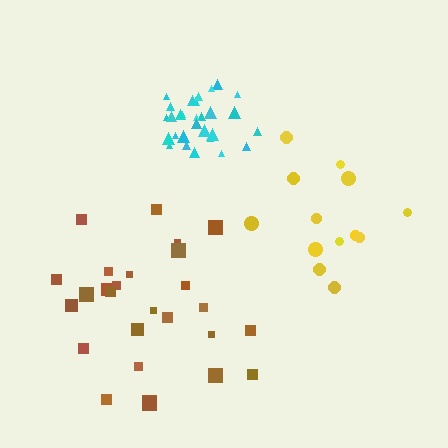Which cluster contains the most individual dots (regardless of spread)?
Cyan (29).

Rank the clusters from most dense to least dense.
cyan, brown, yellow.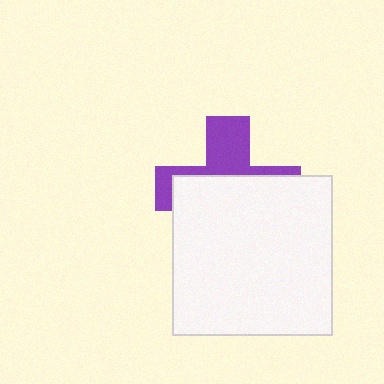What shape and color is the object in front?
The object in front is a white square.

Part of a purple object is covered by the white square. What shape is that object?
It is a cross.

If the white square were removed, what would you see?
You would see the complete purple cross.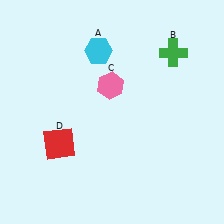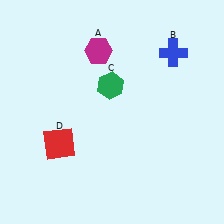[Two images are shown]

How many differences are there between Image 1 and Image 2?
There are 3 differences between the two images.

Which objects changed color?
A changed from cyan to magenta. B changed from green to blue. C changed from pink to green.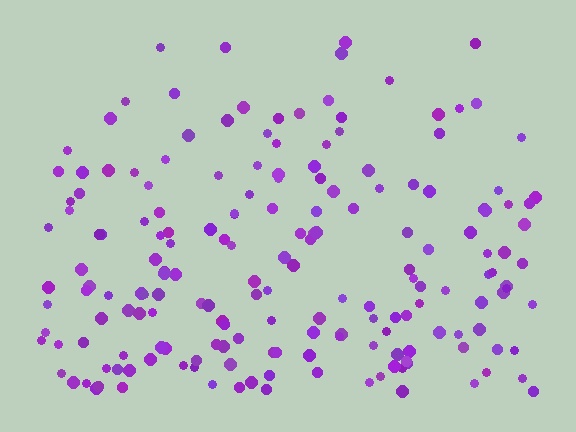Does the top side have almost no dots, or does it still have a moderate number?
Still a moderate number, just noticeably fewer than the bottom.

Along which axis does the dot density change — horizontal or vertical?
Vertical.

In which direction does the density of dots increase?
From top to bottom, with the bottom side densest.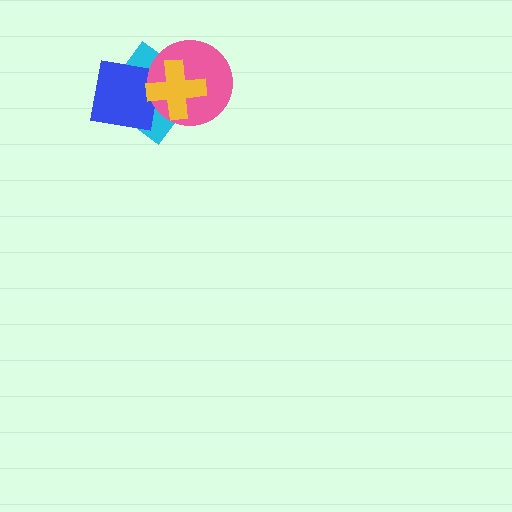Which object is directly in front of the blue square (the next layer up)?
The pink circle is directly in front of the blue square.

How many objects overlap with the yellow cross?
3 objects overlap with the yellow cross.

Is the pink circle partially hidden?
Yes, it is partially covered by another shape.